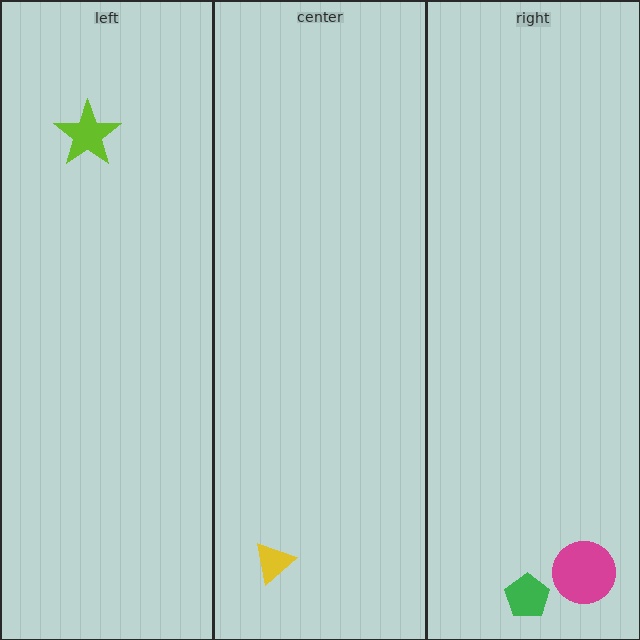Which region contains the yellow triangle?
The center region.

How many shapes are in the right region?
2.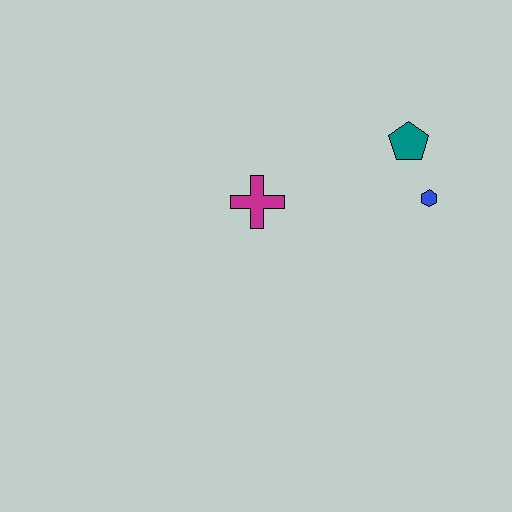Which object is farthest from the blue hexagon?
The magenta cross is farthest from the blue hexagon.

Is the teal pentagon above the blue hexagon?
Yes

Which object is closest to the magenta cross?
The teal pentagon is closest to the magenta cross.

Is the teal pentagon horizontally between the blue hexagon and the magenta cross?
Yes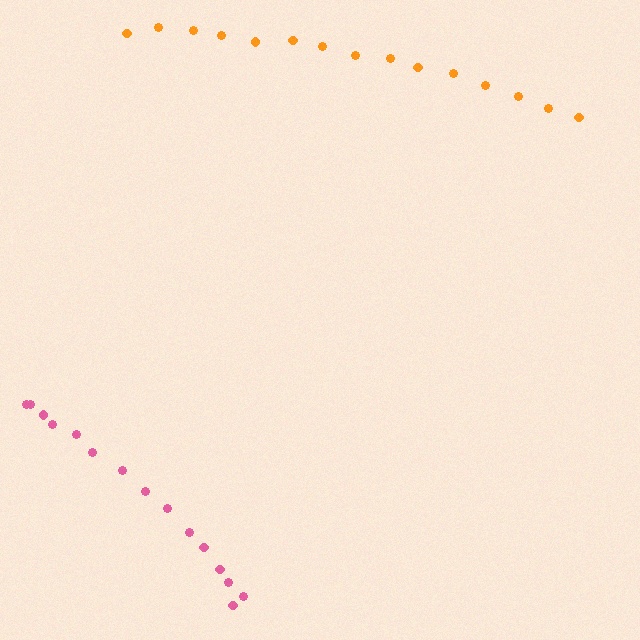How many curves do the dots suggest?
There are 2 distinct paths.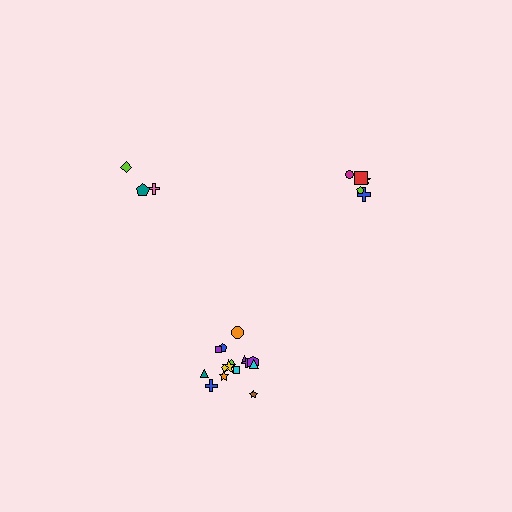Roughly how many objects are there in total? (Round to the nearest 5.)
Roughly 25 objects in total.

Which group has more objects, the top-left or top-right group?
The top-right group.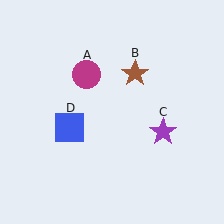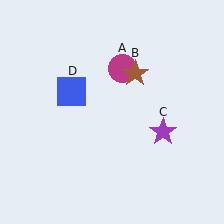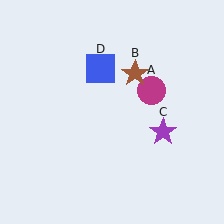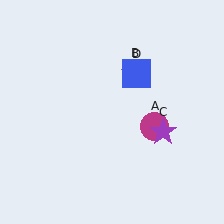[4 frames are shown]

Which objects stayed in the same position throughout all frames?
Brown star (object B) and purple star (object C) remained stationary.